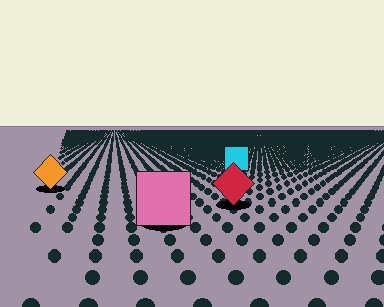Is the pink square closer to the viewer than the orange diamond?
Yes. The pink square is closer — you can tell from the texture gradient: the ground texture is coarser near it.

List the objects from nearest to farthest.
From nearest to farthest: the pink square, the red diamond, the orange diamond, the cyan square.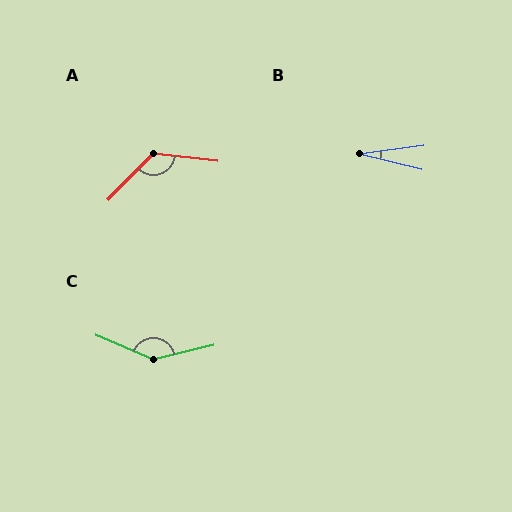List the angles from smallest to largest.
B (21°), A (127°), C (144°).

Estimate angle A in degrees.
Approximately 127 degrees.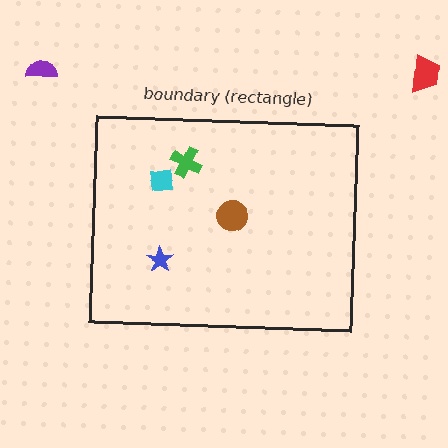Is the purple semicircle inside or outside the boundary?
Outside.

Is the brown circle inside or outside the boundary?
Inside.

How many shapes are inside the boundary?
4 inside, 2 outside.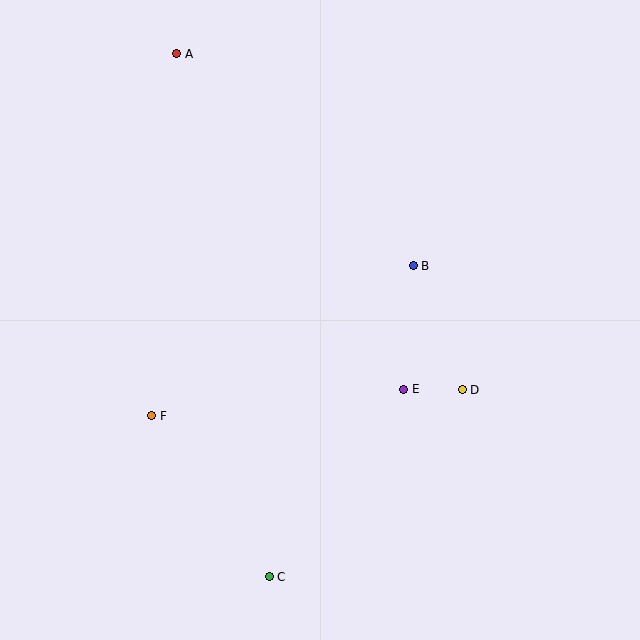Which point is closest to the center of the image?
Point B at (413, 266) is closest to the center.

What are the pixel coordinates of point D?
Point D is at (462, 390).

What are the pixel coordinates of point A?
Point A is at (177, 54).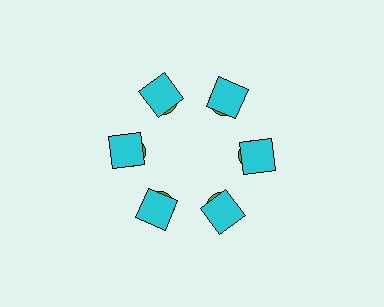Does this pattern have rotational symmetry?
Yes, this pattern has 6-fold rotational symmetry. It looks the same after rotating 60 degrees around the center.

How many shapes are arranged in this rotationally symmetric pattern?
There are 12 shapes, arranged in 6 groups of 2.